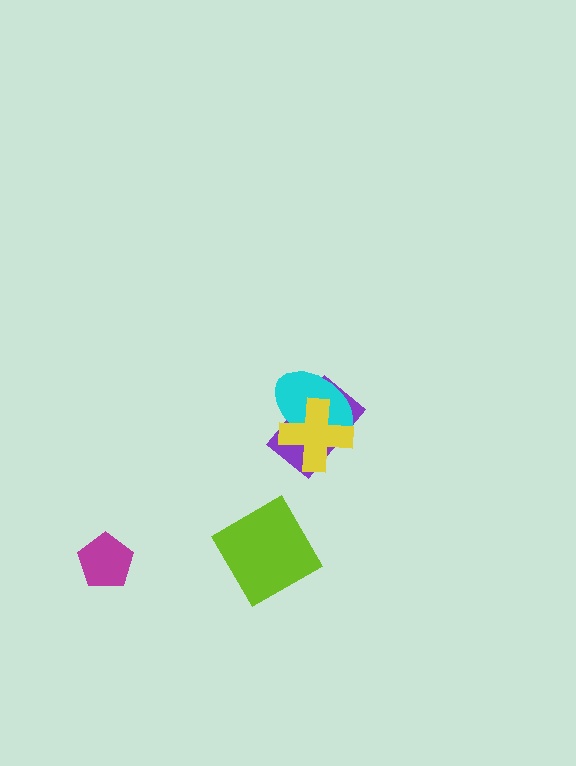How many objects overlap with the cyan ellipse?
2 objects overlap with the cyan ellipse.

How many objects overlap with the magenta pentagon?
0 objects overlap with the magenta pentagon.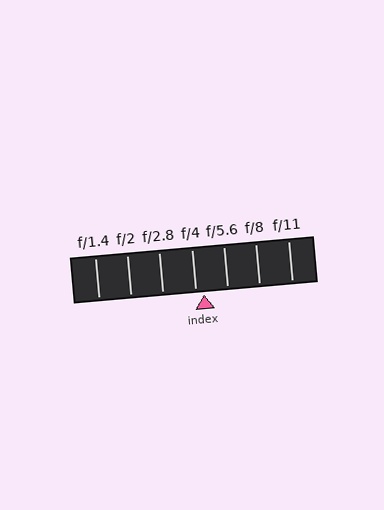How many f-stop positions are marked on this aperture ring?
There are 7 f-stop positions marked.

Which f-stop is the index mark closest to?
The index mark is closest to f/4.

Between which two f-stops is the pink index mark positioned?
The index mark is between f/4 and f/5.6.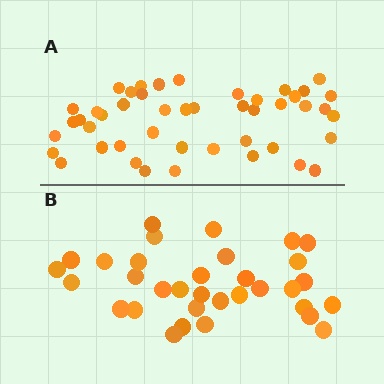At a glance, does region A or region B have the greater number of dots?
Region A (the top region) has more dots.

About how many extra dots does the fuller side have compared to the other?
Region A has approximately 15 more dots than region B.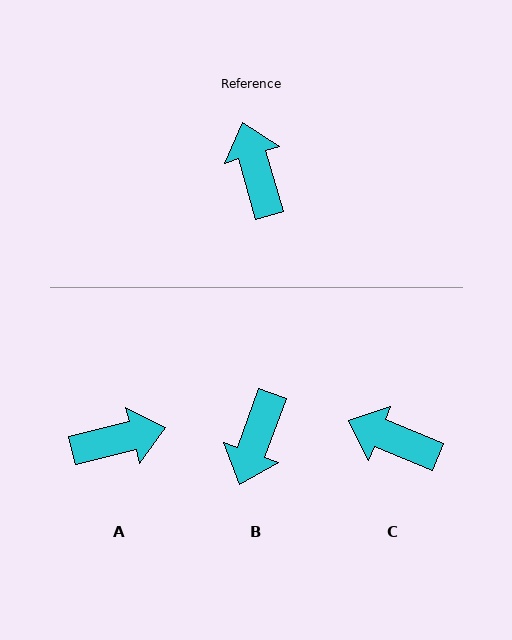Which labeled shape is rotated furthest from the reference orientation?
B, about 144 degrees away.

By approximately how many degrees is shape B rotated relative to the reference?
Approximately 144 degrees counter-clockwise.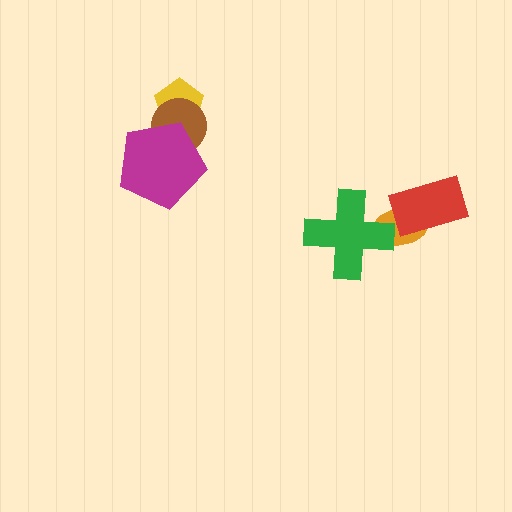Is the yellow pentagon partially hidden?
Yes, it is partially covered by another shape.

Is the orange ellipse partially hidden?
Yes, it is partially covered by another shape.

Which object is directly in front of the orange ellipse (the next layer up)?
The red rectangle is directly in front of the orange ellipse.